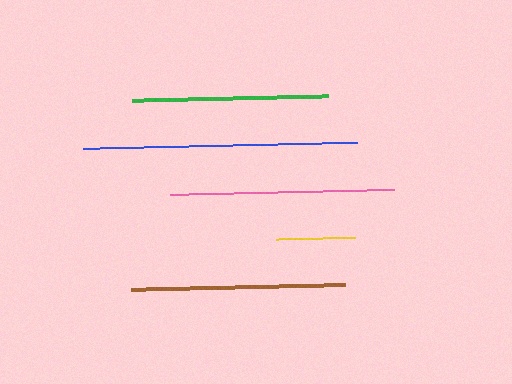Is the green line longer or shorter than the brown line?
The brown line is longer than the green line.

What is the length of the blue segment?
The blue segment is approximately 274 pixels long.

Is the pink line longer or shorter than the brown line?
The pink line is longer than the brown line.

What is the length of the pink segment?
The pink segment is approximately 223 pixels long.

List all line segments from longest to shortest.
From longest to shortest: blue, pink, brown, green, yellow.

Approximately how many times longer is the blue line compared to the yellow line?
The blue line is approximately 3.5 times the length of the yellow line.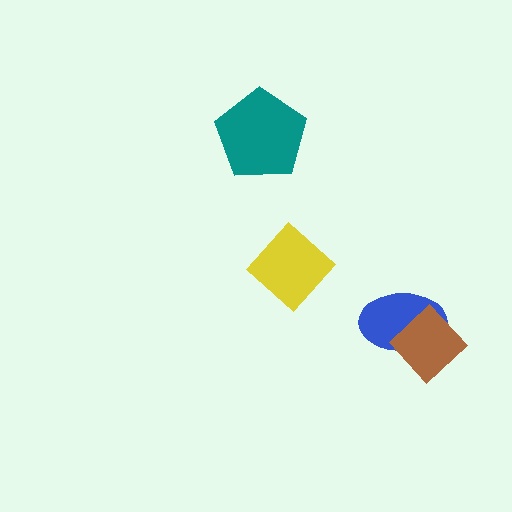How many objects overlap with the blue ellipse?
1 object overlaps with the blue ellipse.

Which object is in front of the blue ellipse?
The brown diamond is in front of the blue ellipse.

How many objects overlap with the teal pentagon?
0 objects overlap with the teal pentagon.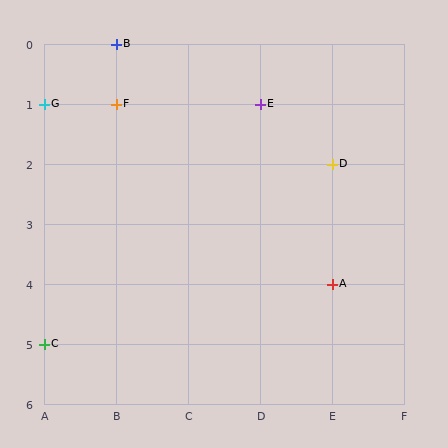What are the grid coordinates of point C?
Point C is at grid coordinates (A, 5).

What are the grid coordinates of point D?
Point D is at grid coordinates (E, 2).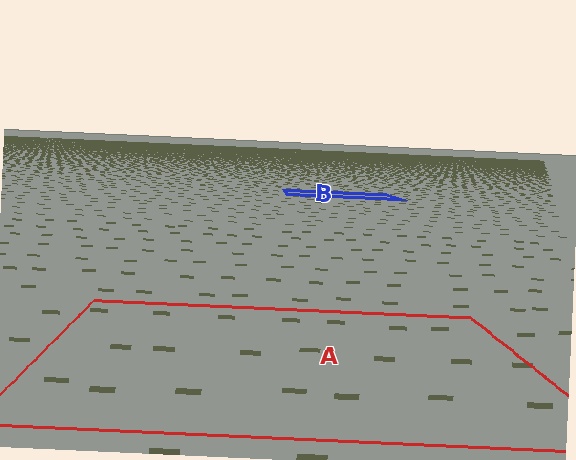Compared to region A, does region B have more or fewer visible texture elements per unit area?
Region B has more texture elements per unit area — they are packed more densely because it is farther away.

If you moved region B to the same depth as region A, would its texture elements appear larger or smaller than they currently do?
They would appear larger. At a closer depth, the same texture elements are projected at a bigger on-screen size.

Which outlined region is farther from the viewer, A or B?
Region B is farther from the viewer — the texture elements inside it appear smaller and more densely packed.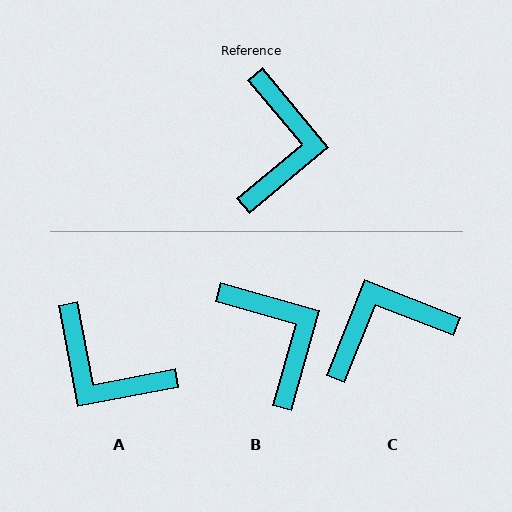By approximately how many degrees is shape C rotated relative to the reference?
Approximately 119 degrees counter-clockwise.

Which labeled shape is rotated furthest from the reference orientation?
A, about 119 degrees away.